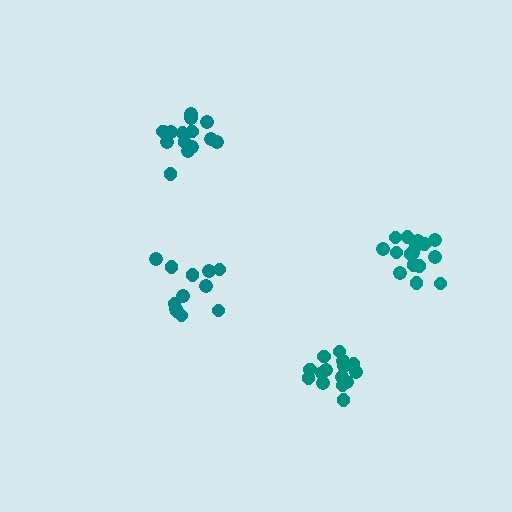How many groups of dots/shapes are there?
There are 4 groups.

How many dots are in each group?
Group 1: 17 dots, Group 2: 14 dots, Group 3: 12 dots, Group 4: 15 dots (58 total).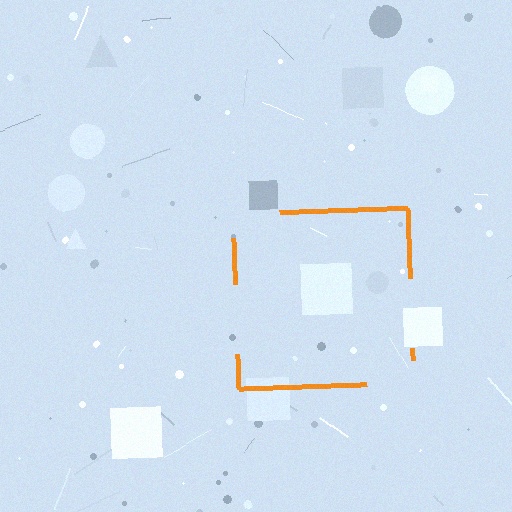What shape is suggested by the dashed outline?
The dashed outline suggests a square.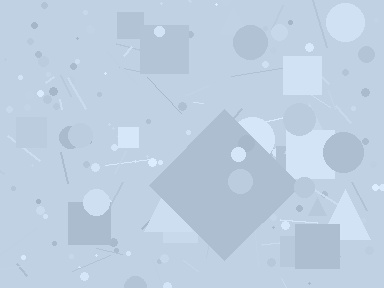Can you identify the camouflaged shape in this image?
The camouflaged shape is a diamond.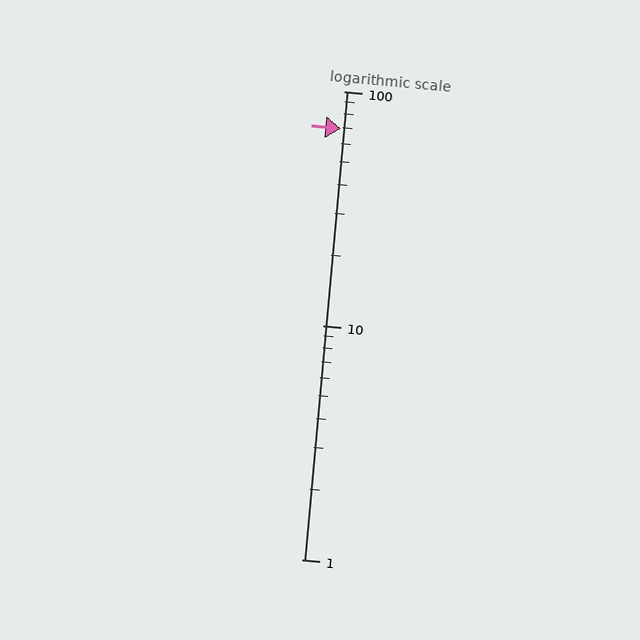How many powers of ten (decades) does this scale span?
The scale spans 2 decades, from 1 to 100.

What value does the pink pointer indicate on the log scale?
The pointer indicates approximately 69.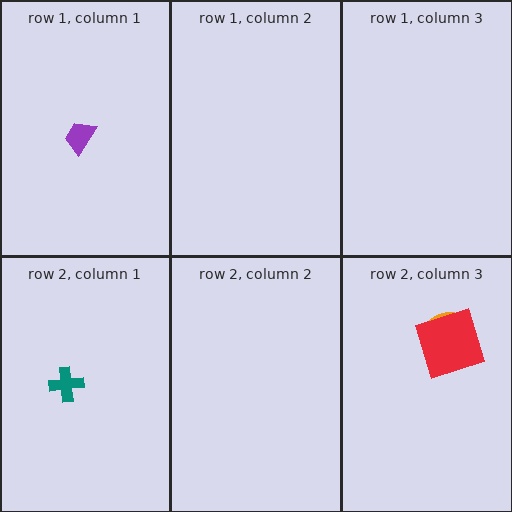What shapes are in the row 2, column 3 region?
The orange ellipse, the red square.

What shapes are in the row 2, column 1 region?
The teal cross.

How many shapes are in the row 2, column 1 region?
1.